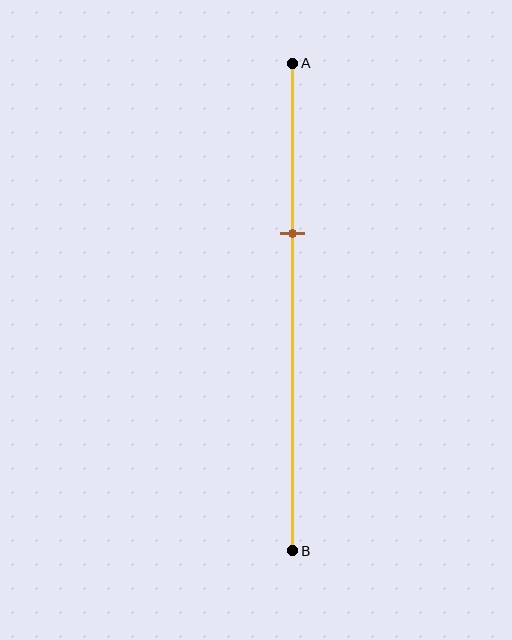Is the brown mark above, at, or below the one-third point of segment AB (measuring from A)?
The brown mark is approximately at the one-third point of segment AB.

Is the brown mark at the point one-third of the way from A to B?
Yes, the mark is approximately at the one-third point.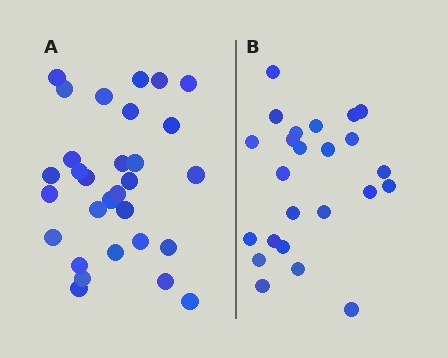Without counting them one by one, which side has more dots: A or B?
Region A (the left region) has more dots.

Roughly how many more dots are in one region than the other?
Region A has about 6 more dots than region B.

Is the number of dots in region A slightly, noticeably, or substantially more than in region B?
Region A has noticeably more, but not dramatically so. The ratio is roughly 1.2 to 1.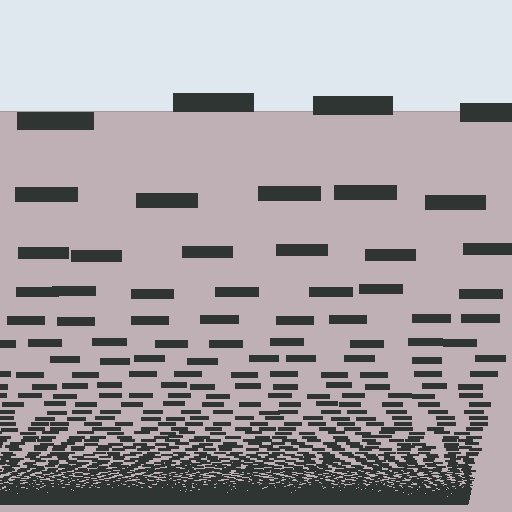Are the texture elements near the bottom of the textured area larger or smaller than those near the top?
Smaller. The gradient is inverted — elements near the bottom are smaller and denser.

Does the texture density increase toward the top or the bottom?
Density increases toward the bottom.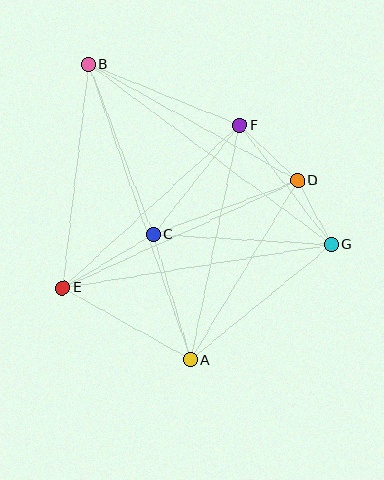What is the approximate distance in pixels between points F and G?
The distance between F and G is approximately 150 pixels.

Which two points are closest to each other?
Points D and G are closest to each other.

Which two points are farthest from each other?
Points A and B are farthest from each other.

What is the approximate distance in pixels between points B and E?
The distance between B and E is approximately 225 pixels.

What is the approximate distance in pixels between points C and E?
The distance between C and E is approximately 105 pixels.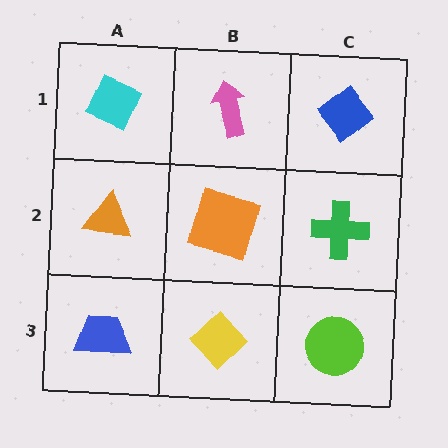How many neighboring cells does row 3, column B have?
3.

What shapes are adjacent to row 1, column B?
An orange square (row 2, column B), a cyan diamond (row 1, column A), a blue diamond (row 1, column C).